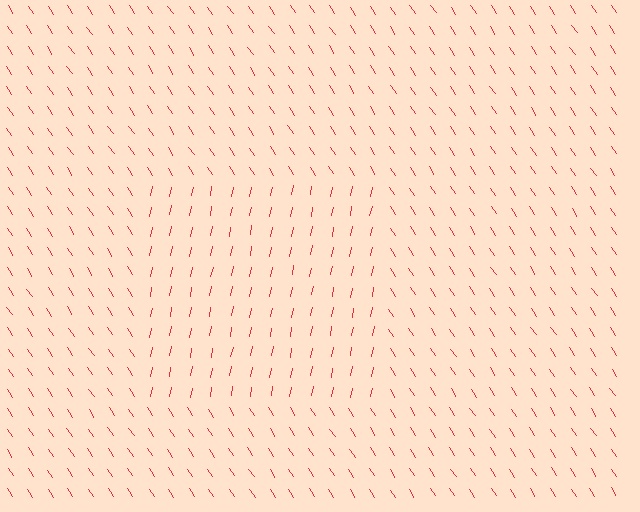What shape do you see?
I see a rectangle.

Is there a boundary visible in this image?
Yes, there is a texture boundary formed by a change in line orientation.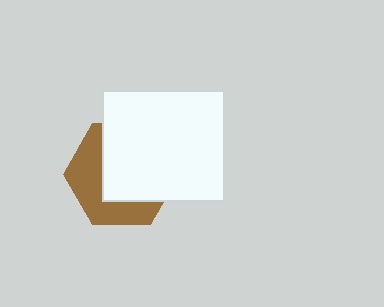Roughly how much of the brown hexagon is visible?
A small part of it is visible (roughly 42%).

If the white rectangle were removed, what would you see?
You would see the complete brown hexagon.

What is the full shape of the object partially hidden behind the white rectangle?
The partially hidden object is a brown hexagon.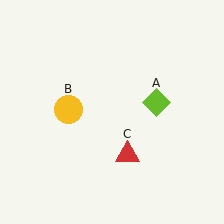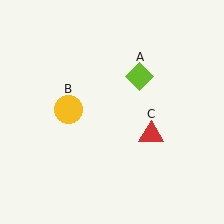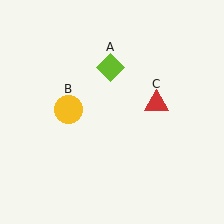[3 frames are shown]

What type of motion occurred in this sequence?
The lime diamond (object A), red triangle (object C) rotated counterclockwise around the center of the scene.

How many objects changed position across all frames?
2 objects changed position: lime diamond (object A), red triangle (object C).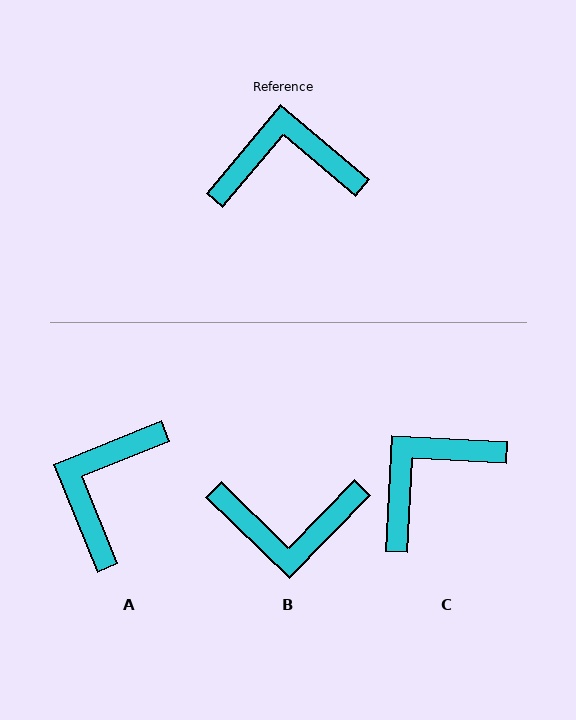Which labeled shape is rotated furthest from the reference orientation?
B, about 176 degrees away.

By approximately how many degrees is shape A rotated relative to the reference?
Approximately 62 degrees counter-clockwise.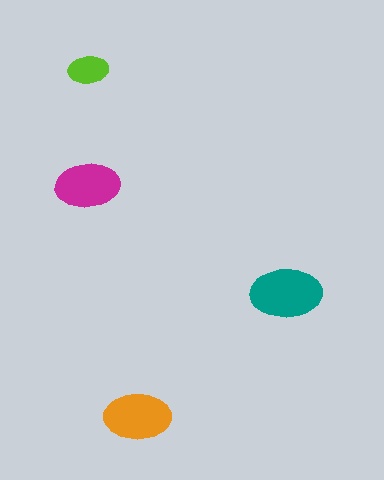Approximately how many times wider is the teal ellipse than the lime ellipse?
About 2 times wider.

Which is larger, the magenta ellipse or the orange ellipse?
The orange one.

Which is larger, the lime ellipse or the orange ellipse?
The orange one.